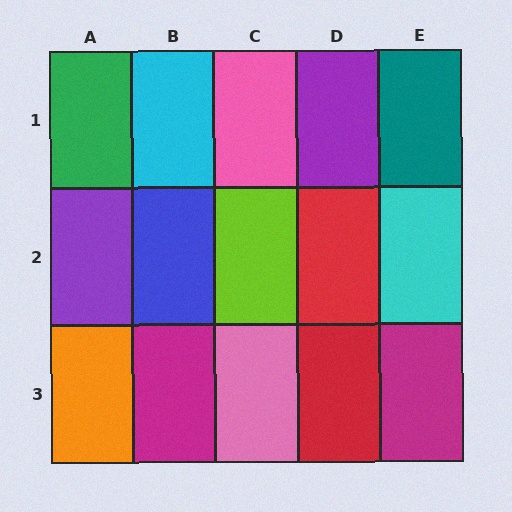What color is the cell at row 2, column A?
Purple.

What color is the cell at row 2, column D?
Red.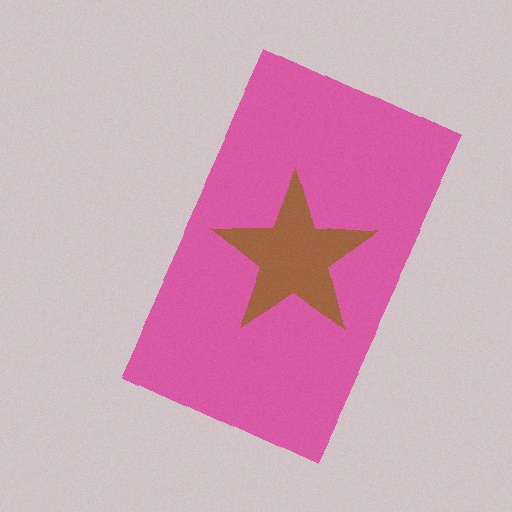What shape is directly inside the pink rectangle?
The brown star.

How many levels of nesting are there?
2.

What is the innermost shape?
The brown star.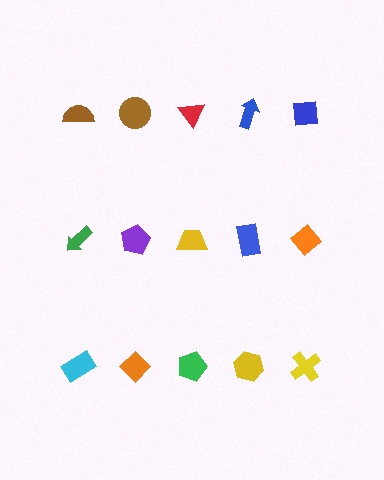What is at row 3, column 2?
An orange diamond.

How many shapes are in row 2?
5 shapes.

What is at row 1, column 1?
A brown semicircle.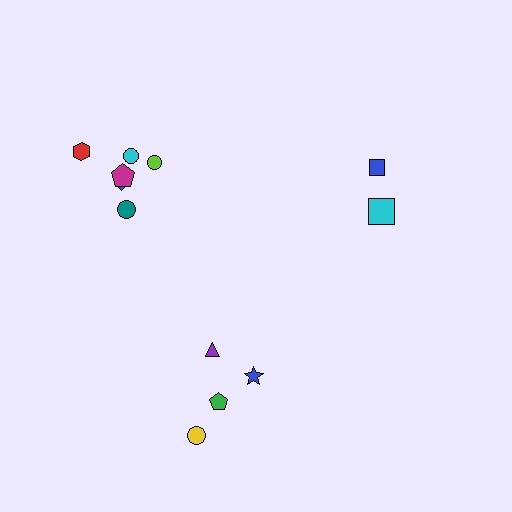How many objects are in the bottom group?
There are 4 objects.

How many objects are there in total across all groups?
There are 13 objects.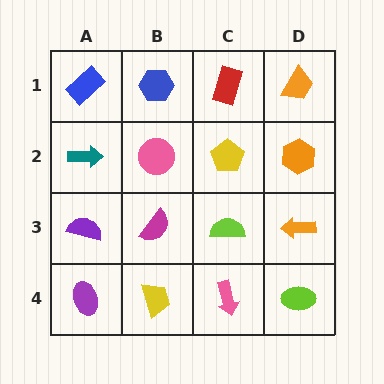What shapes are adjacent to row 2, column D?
An orange trapezoid (row 1, column D), an orange arrow (row 3, column D), a yellow pentagon (row 2, column C).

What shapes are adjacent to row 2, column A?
A blue rectangle (row 1, column A), a purple semicircle (row 3, column A), a pink circle (row 2, column B).